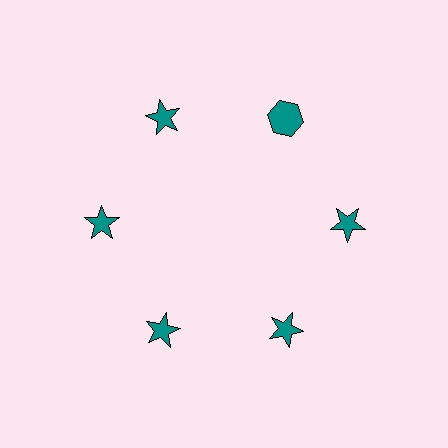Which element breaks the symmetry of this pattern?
The teal hexagon at roughly the 1 o'clock position breaks the symmetry. All other shapes are teal stars.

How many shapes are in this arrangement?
There are 6 shapes arranged in a ring pattern.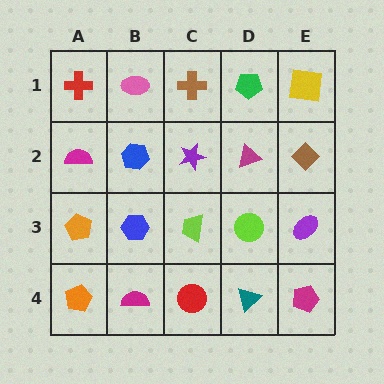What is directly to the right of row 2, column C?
A magenta triangle.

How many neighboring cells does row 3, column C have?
4.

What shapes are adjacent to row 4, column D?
A lime circle (row 3, column D), a red circle (row 4, column C), a magenta pentagon (row 4, column E).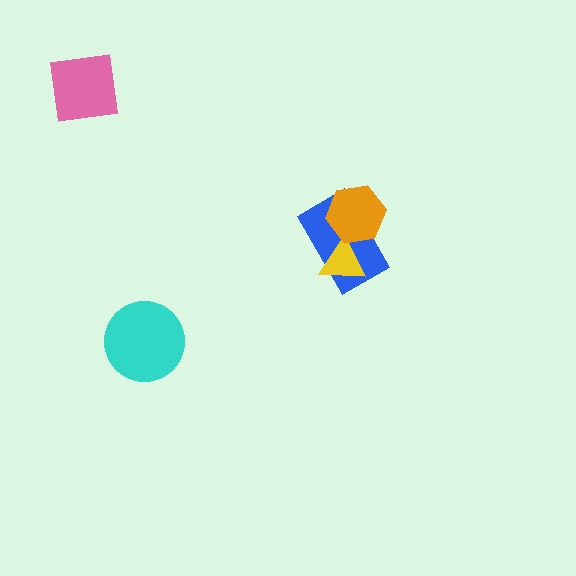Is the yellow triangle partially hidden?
Yes, it is partially covered by another shape.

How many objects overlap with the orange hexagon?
2 objects overlap with the orange hexagon.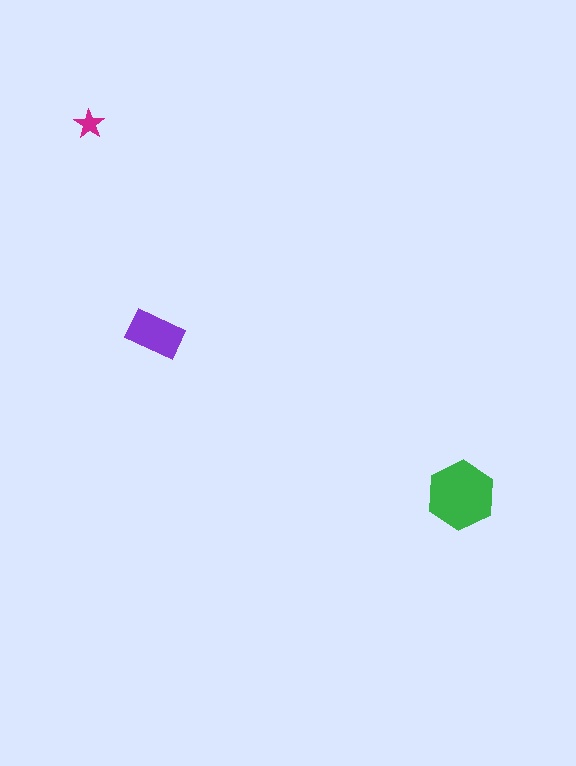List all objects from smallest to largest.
The magenta star, the purple rectangle, the green hexagon.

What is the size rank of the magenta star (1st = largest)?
3rd.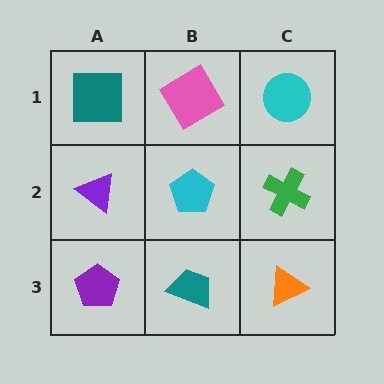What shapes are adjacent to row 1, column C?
A green cross (row 2, column C), a pink diamond (row 1, column B).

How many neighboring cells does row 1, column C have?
2.